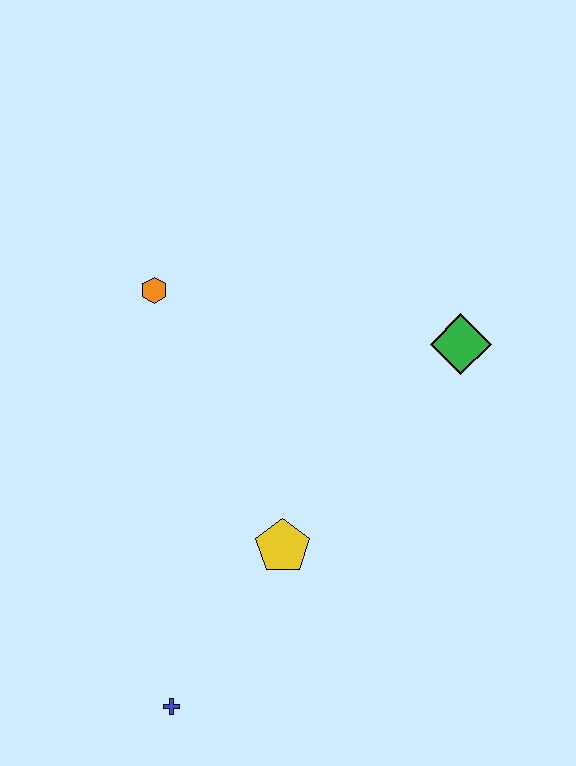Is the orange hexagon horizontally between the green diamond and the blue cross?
No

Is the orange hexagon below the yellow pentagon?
No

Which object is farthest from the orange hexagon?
The blue cross is farthest from the orange hexagon.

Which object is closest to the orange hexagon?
The yellow pentagon is closest to the orange hexagon.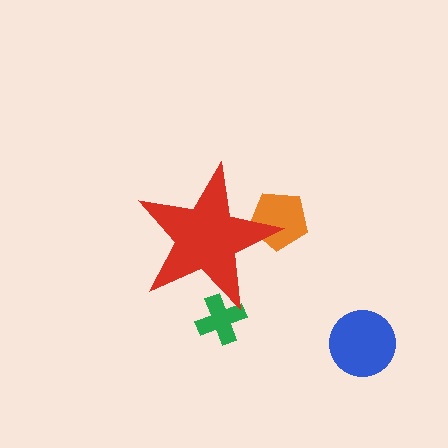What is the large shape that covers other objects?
A red star.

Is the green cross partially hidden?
Yes, the green cross is partially hidden behind the red star.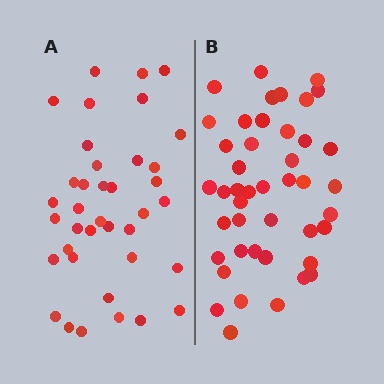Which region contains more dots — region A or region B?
Region B (the right region) has more dots.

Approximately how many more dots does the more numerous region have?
Region B has about 6 more dots than region A.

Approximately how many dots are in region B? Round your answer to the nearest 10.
About 40 dots. (The exact count is 44, which rounds to 40.)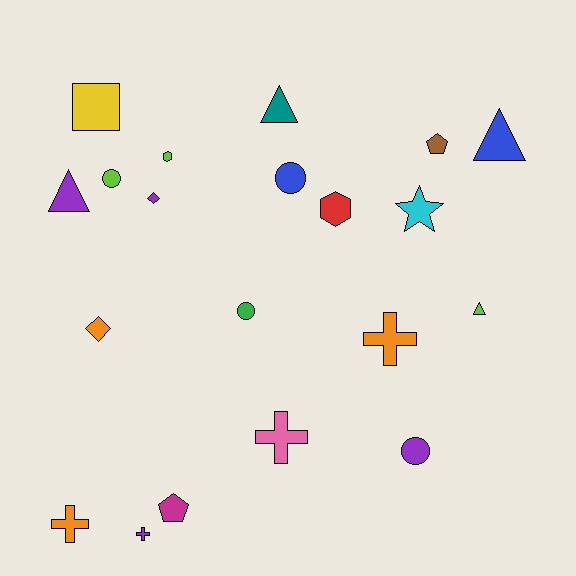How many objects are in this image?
There are 20 objects.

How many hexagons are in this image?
There are 2 hexagons.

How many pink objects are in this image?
There is 1 pink object.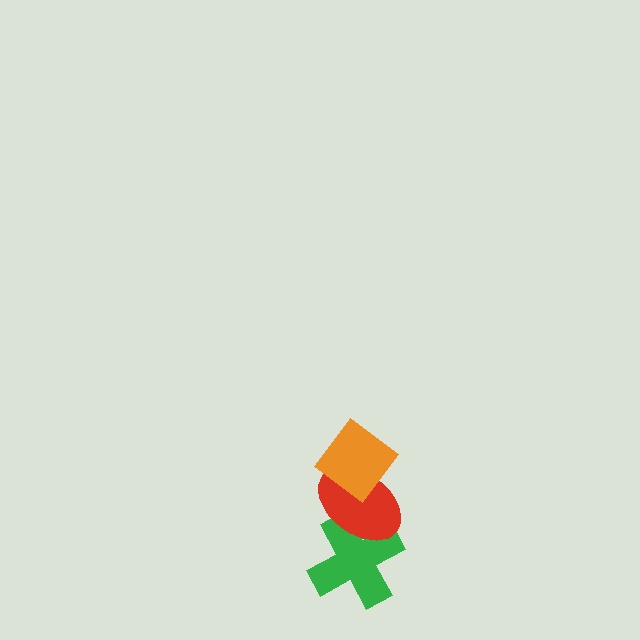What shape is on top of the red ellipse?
The orange diamond is on top of the red ellipse.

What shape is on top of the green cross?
The red ellipse is on top of the green cross.